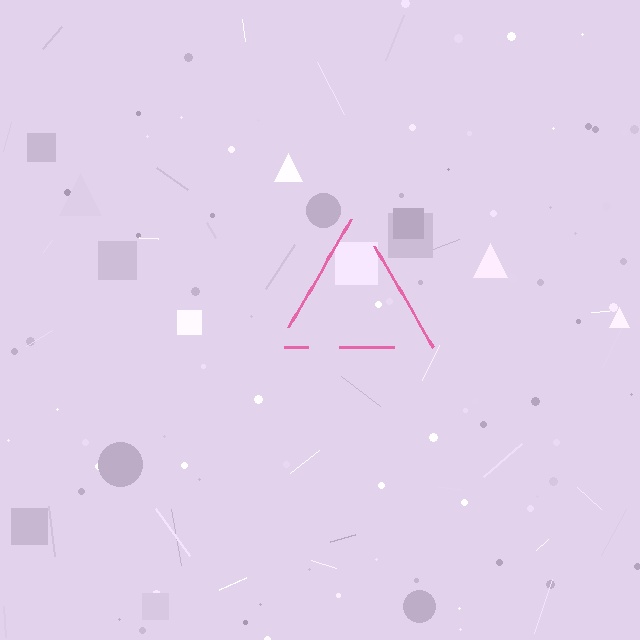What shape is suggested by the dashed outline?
The dashed outline suggests a triangle.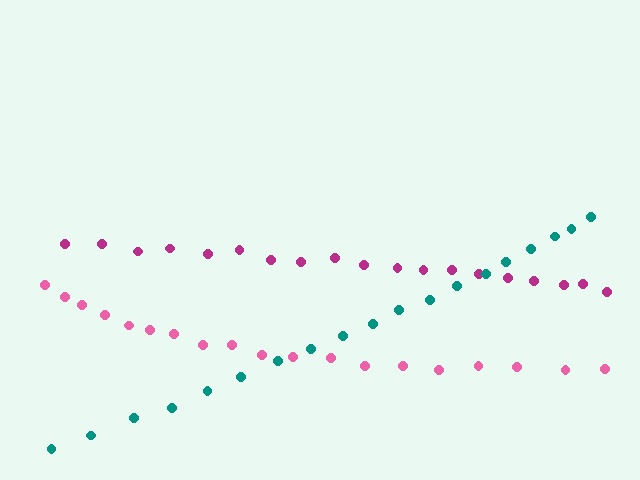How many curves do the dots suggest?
There are 3 distinct paths.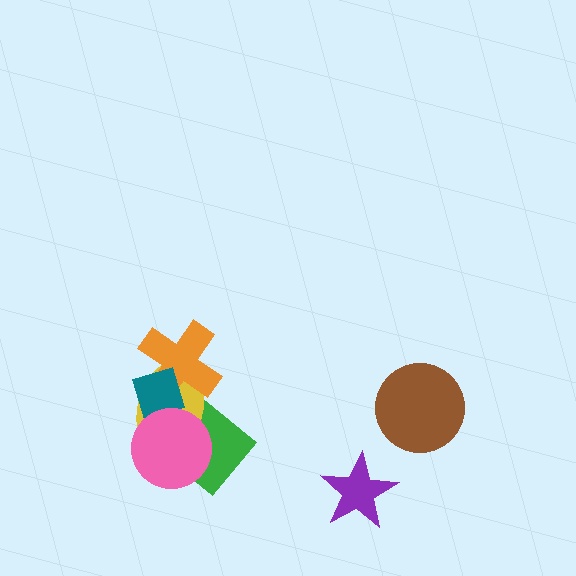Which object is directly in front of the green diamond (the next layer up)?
The yellow ellipse is directly in front of the green diamond.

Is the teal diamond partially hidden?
Yes, it is partially covered by another shape.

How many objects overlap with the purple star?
0 objects overlap with the purple star.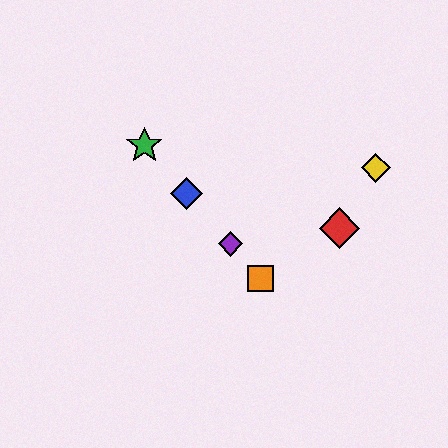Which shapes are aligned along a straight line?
The blue diamond, the green star, the purple diamond, the orange square are aligned along a straight line.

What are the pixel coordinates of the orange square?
The orange square is at (260, 278).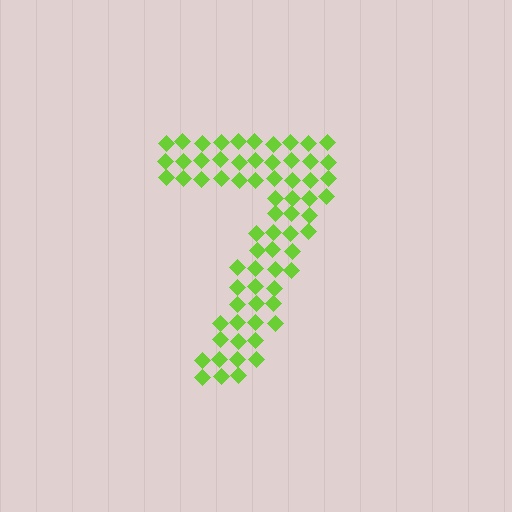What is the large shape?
The large shape is the digit 7.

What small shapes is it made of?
It is made of small diamonds.